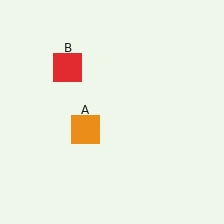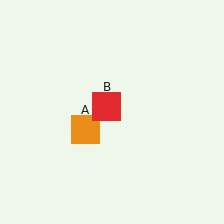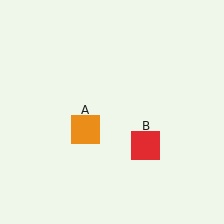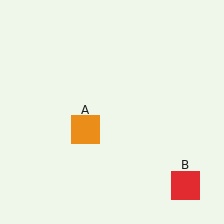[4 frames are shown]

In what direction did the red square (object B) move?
The red square (object B) moved down and to the right.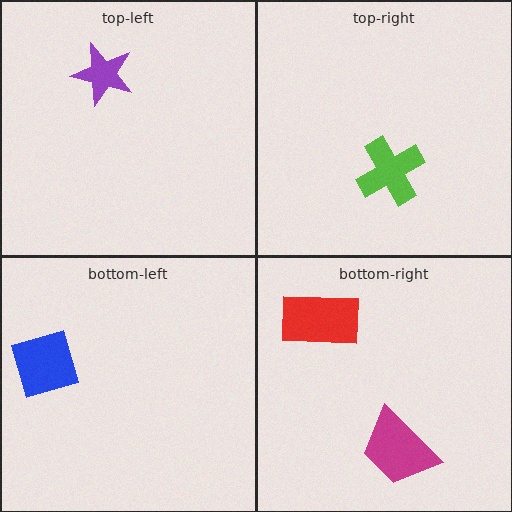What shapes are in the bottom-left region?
The blue diamond.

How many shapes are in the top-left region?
1.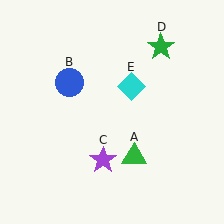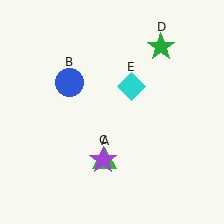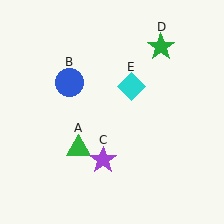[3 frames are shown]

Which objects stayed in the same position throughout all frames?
Blue circle (object B) and purple star (object C) and green star (object D) and cyan diamond (object E) remained stationary.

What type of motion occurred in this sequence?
The green triangle (object A) rotated clockwise around the center of the scene.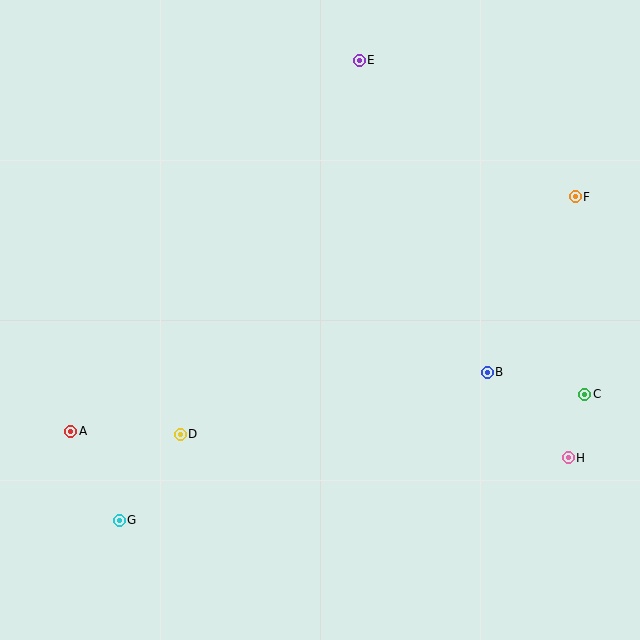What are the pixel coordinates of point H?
Point H is at (568, 458).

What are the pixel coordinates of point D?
Point D is at (180, 434).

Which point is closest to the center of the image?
Point B at (487, 372) is closest to the center.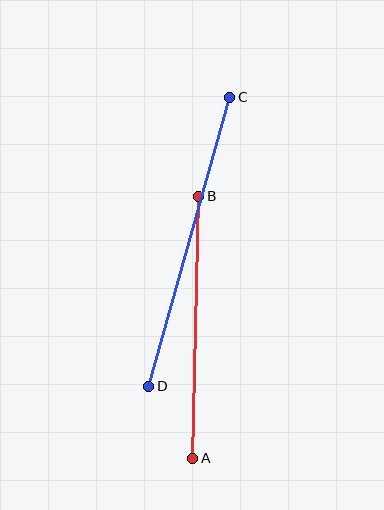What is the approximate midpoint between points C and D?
The midpoint is at approximately (189, 242) pixels.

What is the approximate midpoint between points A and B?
The midpoint is at approximately (196, 327) pixels.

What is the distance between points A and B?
The distance is approximately 262 pixels.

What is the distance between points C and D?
The distance is approximately 300 pixels.